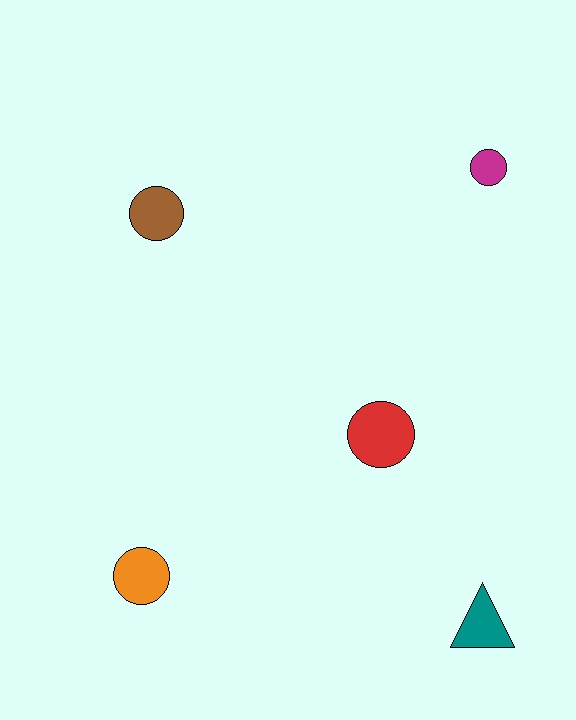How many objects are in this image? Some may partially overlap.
There are 5 objects.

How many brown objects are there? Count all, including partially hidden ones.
There is 1 brown object.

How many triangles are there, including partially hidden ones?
There is 1 triangle.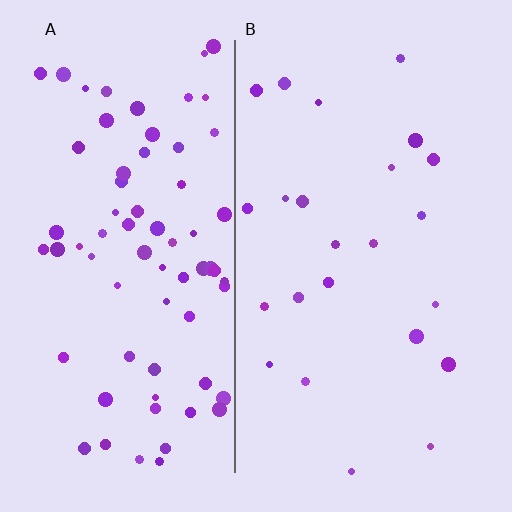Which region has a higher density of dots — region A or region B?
A (the left).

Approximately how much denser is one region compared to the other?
Approximately 3.0× — region A over region B.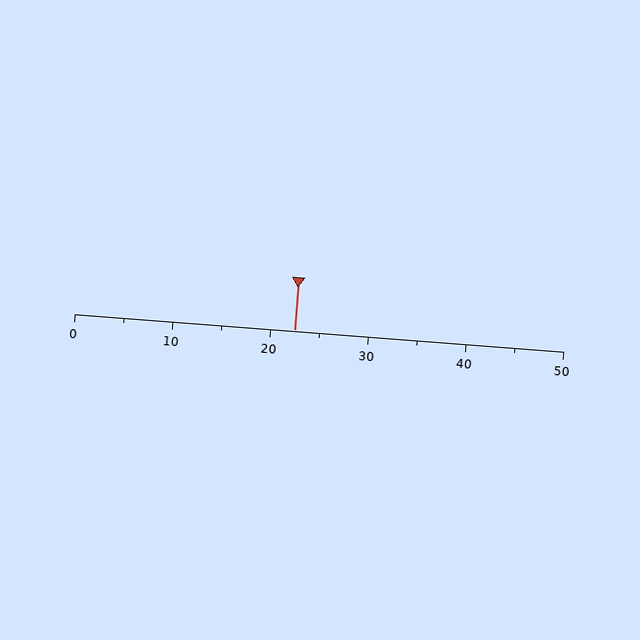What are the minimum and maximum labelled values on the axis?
The axis runs from 0 to 50.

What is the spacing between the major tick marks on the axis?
The major ticks are spaced 10 apart.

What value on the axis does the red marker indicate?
The marker indicates approximately 22.5.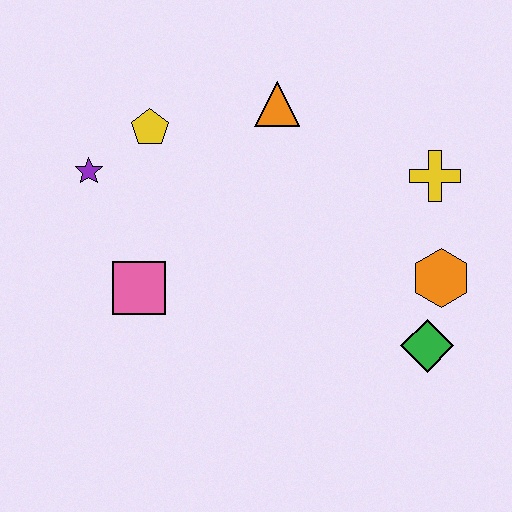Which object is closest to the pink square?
The purple star is closest to the pink square.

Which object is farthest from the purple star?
The green diamond is farthest from the purple star.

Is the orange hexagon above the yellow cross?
No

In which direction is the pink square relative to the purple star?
The pink square is below the purple star.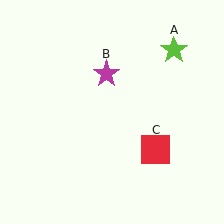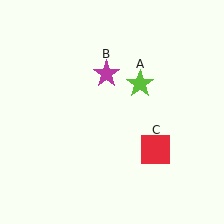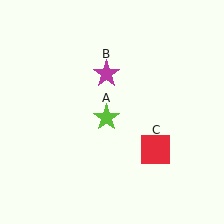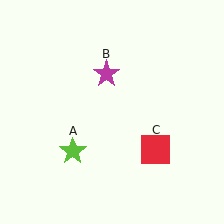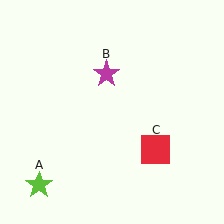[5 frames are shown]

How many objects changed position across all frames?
1 object changed position: lime star (object A).